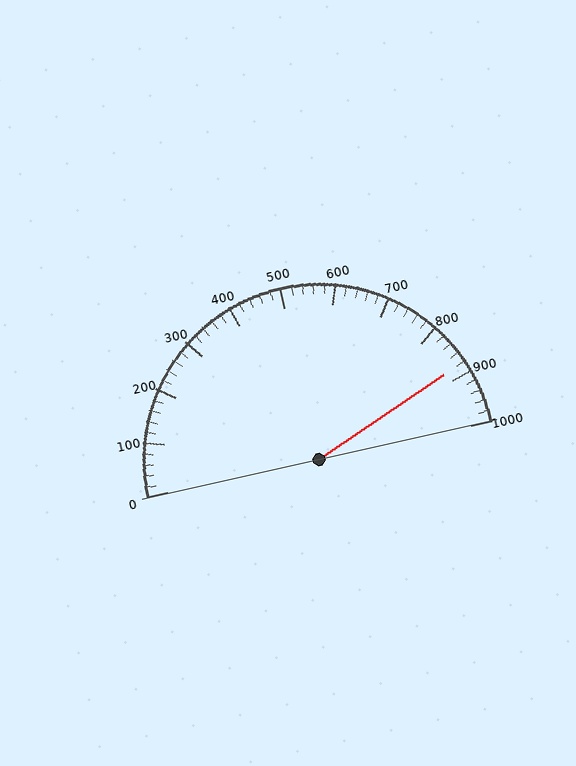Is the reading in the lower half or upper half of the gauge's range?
The reading is in the upper half of the range (0 to 1000).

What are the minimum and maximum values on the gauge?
The gauge ranges from 0 to 1000.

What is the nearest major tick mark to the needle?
The nearest major tick mark is 900.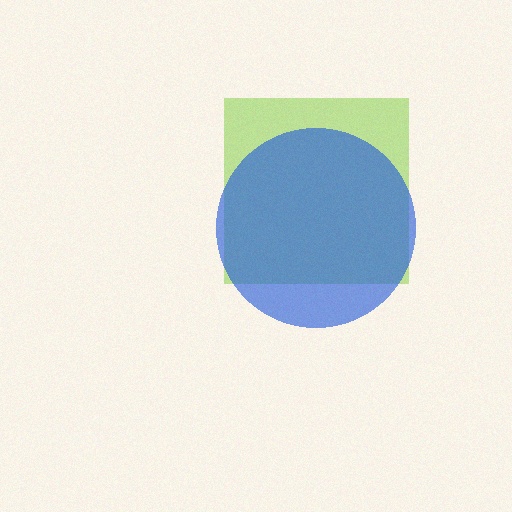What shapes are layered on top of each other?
The layered shapes are: a lime square, a blue circle.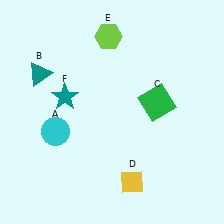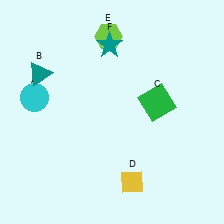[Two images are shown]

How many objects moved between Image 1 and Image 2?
2 objects moved between the two images.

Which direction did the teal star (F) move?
The teal star (F) moved up.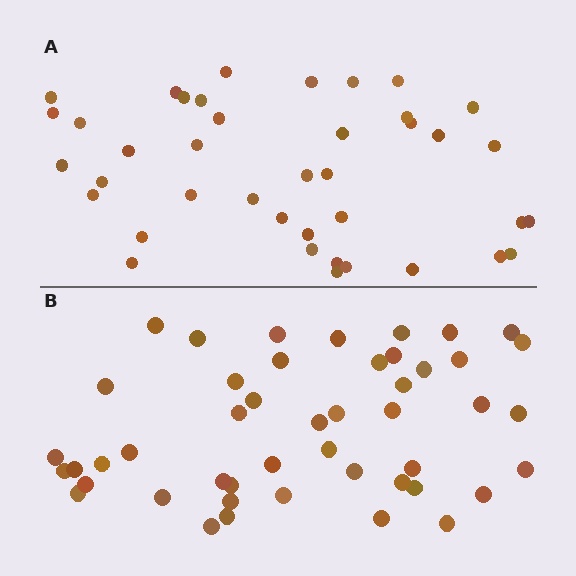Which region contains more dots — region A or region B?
Region B (the bottom region) has more dots.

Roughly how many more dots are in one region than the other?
Region B has roughly 8 or so more dots than region A.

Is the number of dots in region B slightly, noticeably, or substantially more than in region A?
Region B has only slightly more — the two regions are fairly close. The ratio is roughly 1.2 to 1.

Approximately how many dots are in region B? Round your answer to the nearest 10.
About 50 dots. (The exact count is 47, which rounds to 50.)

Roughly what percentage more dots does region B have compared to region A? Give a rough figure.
About 20% more.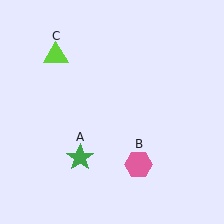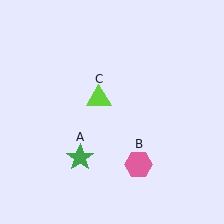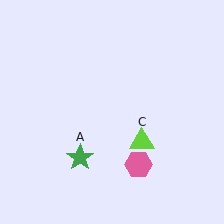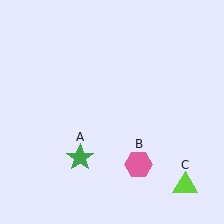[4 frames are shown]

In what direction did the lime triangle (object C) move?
The lime triangle (object C) moved down and to the right.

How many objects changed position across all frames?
1 object changed position: lime triangle (object C).